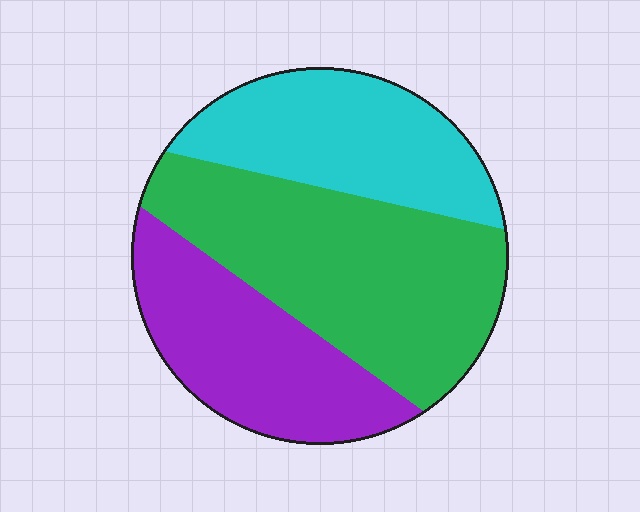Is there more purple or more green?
Green.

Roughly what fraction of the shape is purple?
Purple takes up between a quarter and a half of the shape.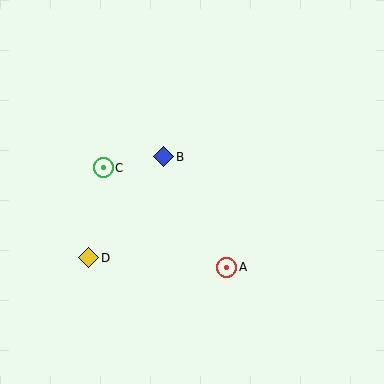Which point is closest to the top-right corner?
Point B is closest to the top-right corner.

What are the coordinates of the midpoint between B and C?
The midpoint between B and C is at (133, 162).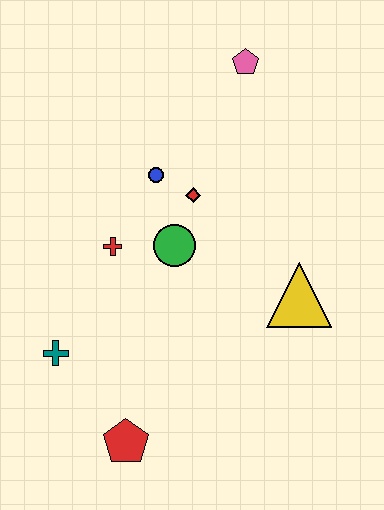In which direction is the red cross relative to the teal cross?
The red cross is above the teal cross.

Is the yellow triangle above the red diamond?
No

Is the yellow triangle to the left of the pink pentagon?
No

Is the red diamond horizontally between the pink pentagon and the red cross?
Yes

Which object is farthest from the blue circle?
The red pentagon is farthest from the blue circle.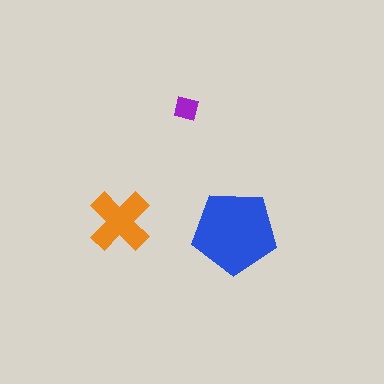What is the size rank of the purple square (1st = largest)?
3rd.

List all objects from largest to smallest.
The blue pentagon, the orange cross, the purple square.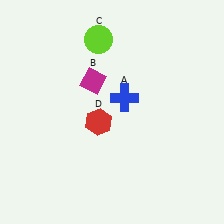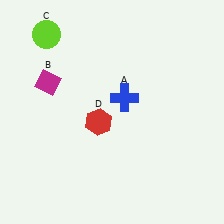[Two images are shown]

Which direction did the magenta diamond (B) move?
The magenta diamond (B) moved left.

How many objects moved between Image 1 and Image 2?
2 objects moved between the two images.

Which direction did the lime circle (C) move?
The lime circle (C) moved left.